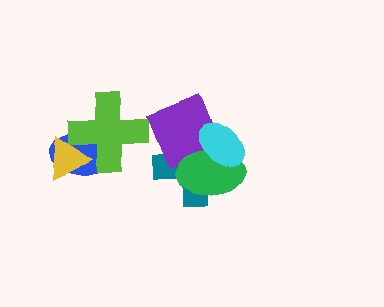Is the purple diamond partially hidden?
Yes, it is partially covered by another shape.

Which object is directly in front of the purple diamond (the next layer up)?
The green ellipse is directly in front of the purple diamond.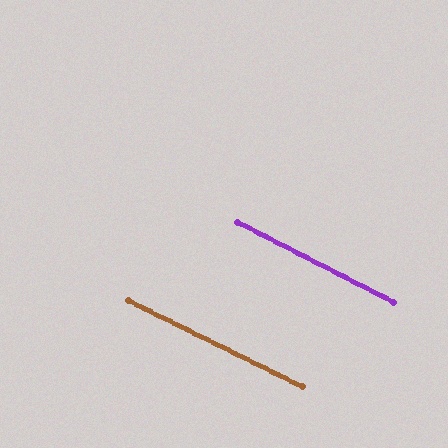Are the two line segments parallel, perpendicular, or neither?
Parallel — their directions differ by only 0.7°.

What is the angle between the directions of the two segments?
Approximately 1 degree.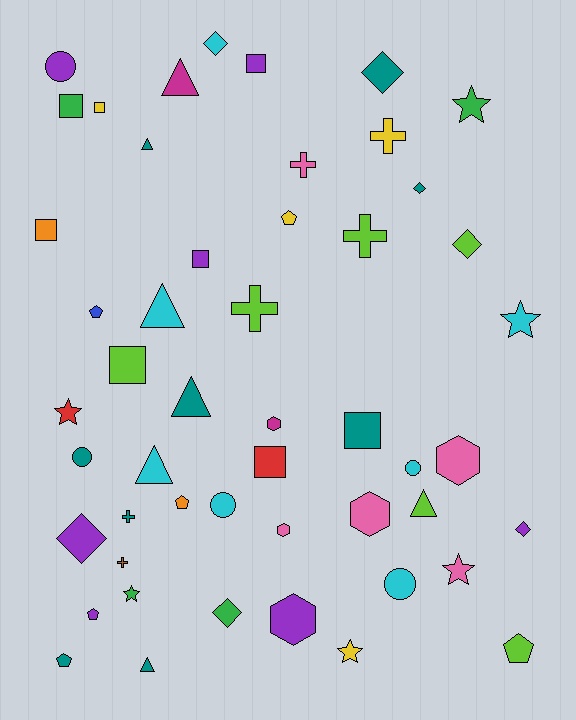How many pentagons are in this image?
There are 6 pentagons.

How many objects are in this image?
There are 50 objects.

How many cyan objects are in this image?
There are 7 cyan objects.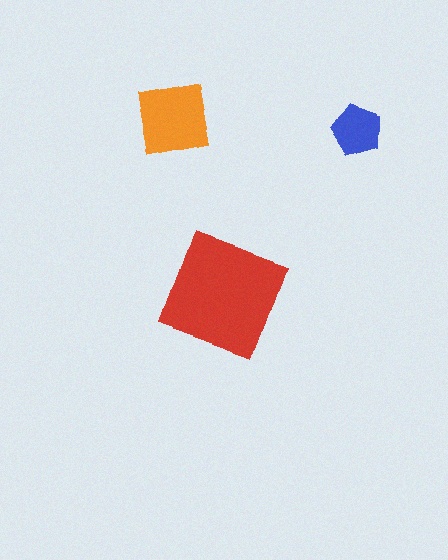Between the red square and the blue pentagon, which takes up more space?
The red square.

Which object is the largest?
The red square.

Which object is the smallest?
The blue pentagon.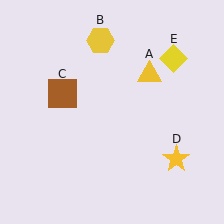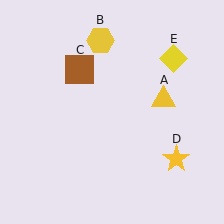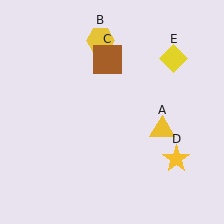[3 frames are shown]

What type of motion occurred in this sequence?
The yellow triangle (object A), brown square (object C) rotated clockwise around the center of the scene.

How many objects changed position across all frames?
2 objects changed position: yellow triangle (object A), brown square (object C).